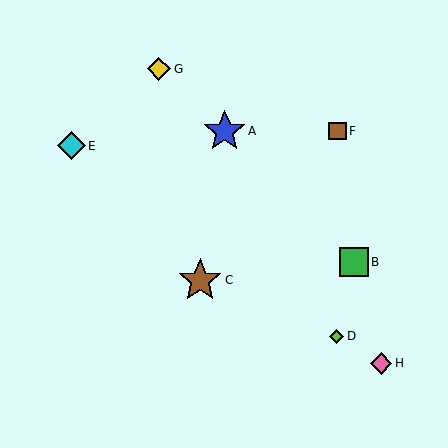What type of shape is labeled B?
Shape B is a green square.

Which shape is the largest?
The brown star (labeled C) is the largest.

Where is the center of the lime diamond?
The center of the lime diamond is at (337, 336).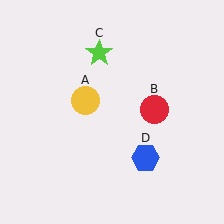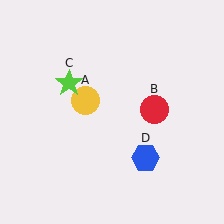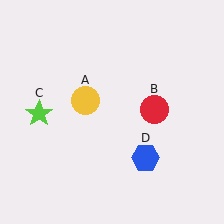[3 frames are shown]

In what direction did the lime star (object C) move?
The lime star (object C) moved down and to the left.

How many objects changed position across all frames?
1 object changed position: lime star (object C).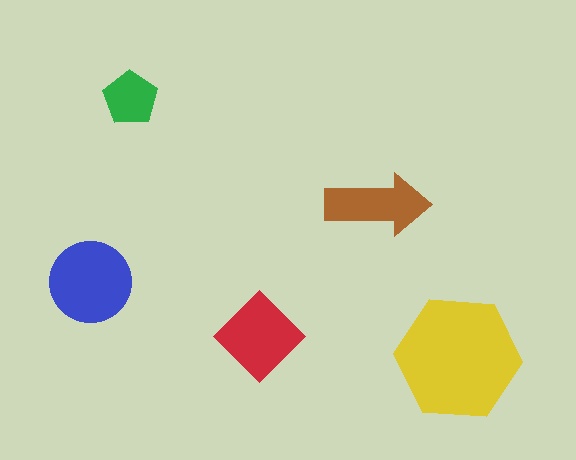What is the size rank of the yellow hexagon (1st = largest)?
1st.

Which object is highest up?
The green pentagon is topmost.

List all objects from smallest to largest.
The green pentagon, the brown arrow, the red diamond, the blue circle, the yellow hexagon.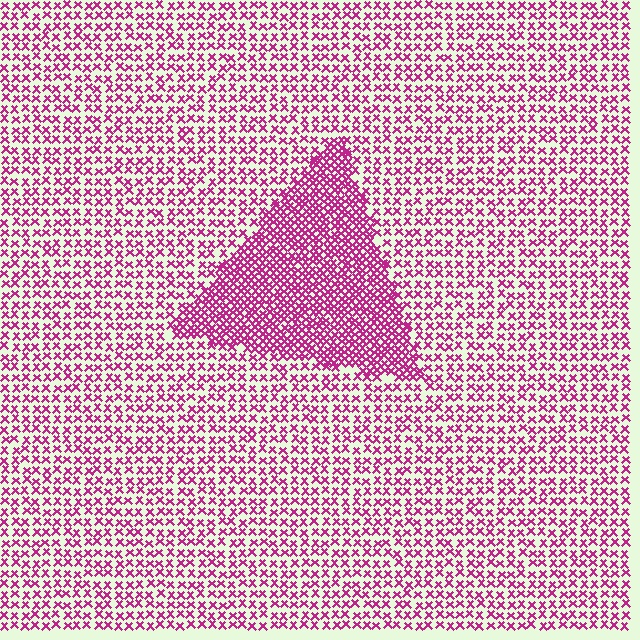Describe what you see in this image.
The image contains small magenta elements arranged at two different densities. A triangle-shaped region is visible where the elements are more densely packed than the surrounding area.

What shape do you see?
I see a triangle.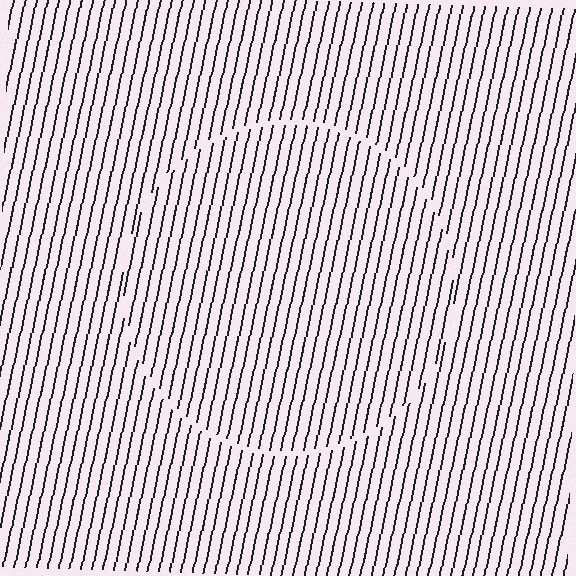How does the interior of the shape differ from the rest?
The interior of the shape contains the same grating, shifted by half a period — the contour is defined by the phase discontinuity where line-ends from the inner and outer gratings abut.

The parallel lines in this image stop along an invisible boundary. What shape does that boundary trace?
An illusory circle. The interior of the shape contains the same grating, shifted by half a period — the contour is defined by the phase discontinuity where line-ends from the inner and outer gratings abut.